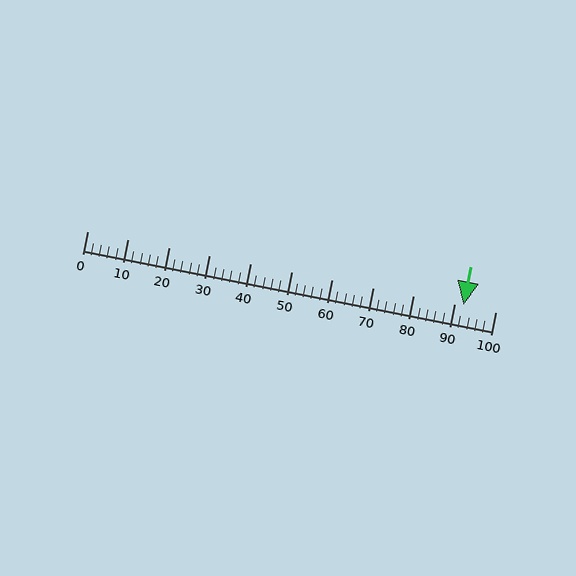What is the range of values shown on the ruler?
The ruler shows values from 0 to 100.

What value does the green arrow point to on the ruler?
The green arrow points to approximately 92.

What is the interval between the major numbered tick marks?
The major tick marks are spaced 10 units apart.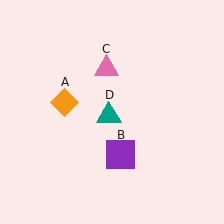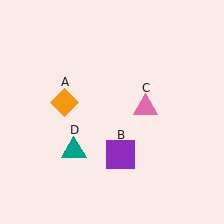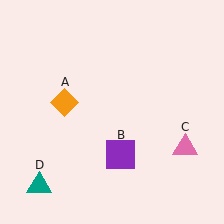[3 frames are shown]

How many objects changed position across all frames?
2 objects changed position: pink triangle (object C), teal triangle (object D).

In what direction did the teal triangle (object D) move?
The teal triangle (object D) moved down and to the left.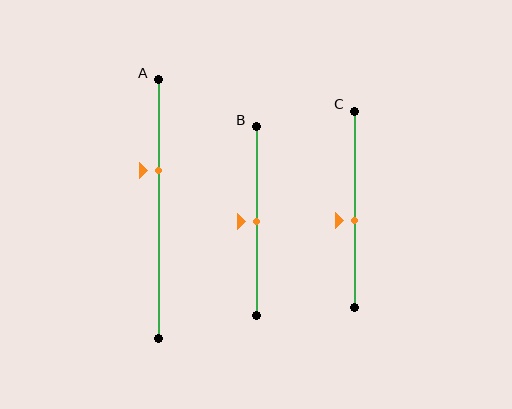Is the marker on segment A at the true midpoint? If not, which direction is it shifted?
No, the marker on segment A is shifted upward by about 15% of the segment length.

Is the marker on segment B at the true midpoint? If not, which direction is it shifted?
Yes, the marker on segment B is at the true midpoint.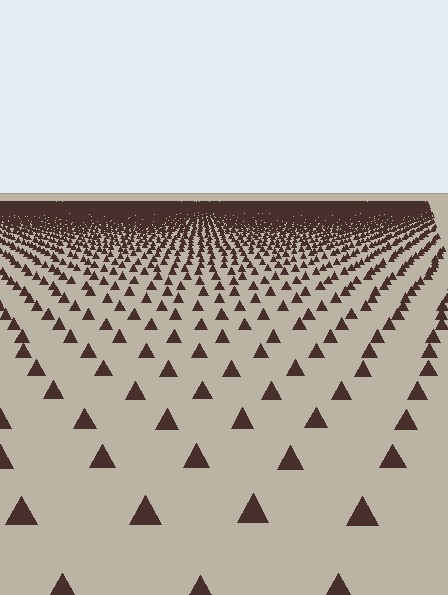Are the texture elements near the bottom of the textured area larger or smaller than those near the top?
Larger. Near the bottom, elements are closer to the viewer and appear at a bigger on-screen size.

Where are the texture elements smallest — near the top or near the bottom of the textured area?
Near the top.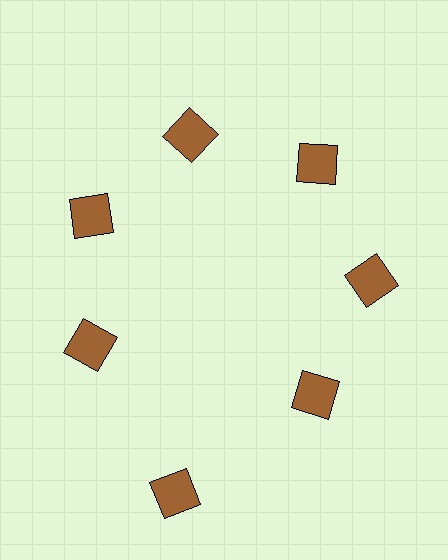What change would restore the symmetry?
The symmetry would be restored by moving it inward, back onto the ring so that all 7 squares sit at equal angles and equal distance from the center.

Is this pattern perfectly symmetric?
No. The 7 brown squares are arranged in a ring, but one element near the 6 o'clock position is pushed outward from the center, breaking the 7-fold rotational symmetry.